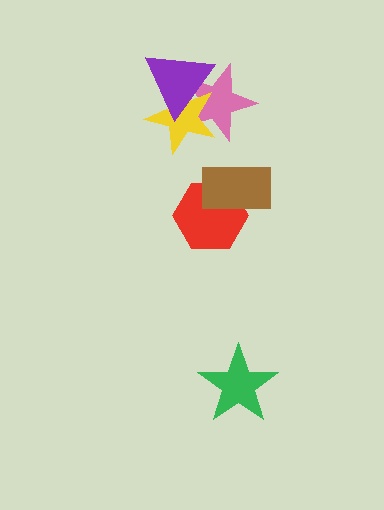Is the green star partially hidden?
No, no other shape covers it.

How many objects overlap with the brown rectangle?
1 object overlaps with the brown rectangle.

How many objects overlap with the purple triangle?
2 objects overlap with the purple triangle.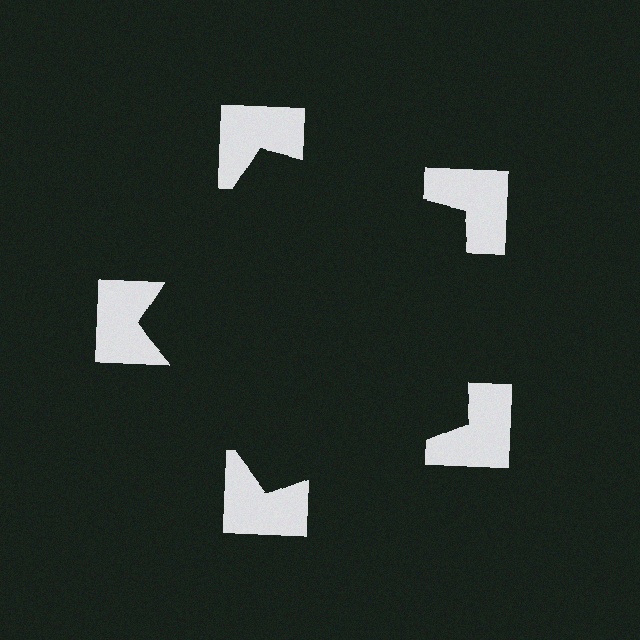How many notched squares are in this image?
There are 5 — one at each vertex of the illusory pentagon.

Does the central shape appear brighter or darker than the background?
It typically appears slightly darker than the background, even though no actual brightness change is drawn.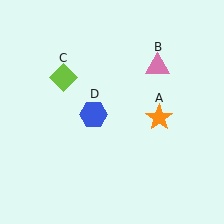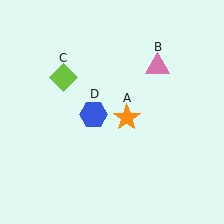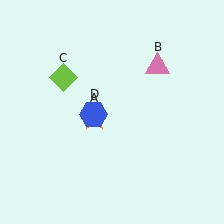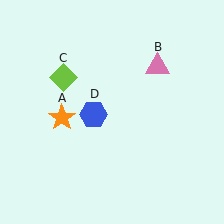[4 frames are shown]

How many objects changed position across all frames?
1 object changed position: orange star (object A).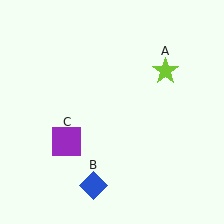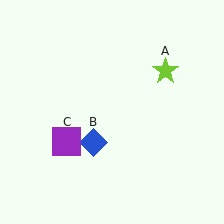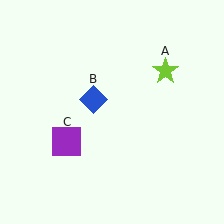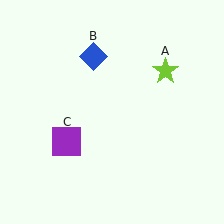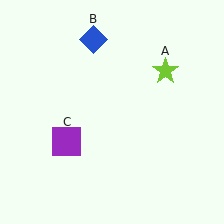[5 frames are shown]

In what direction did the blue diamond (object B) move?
The blue diamond (object B) moved up.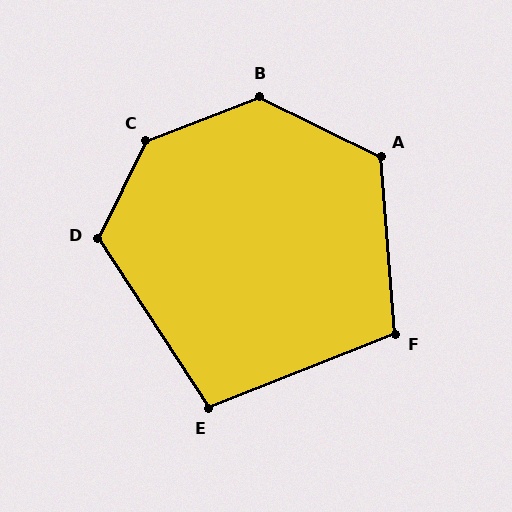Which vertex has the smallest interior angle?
E, at approximately 101 degrees.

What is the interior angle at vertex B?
Approximately 132 degrees (obtuse).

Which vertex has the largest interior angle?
C, at approximately 138 degrees.